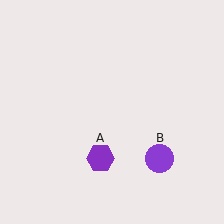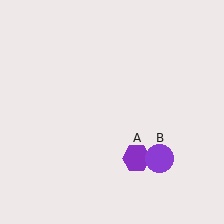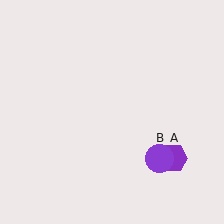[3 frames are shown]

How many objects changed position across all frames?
1 object changed position: purple hexagon (object A).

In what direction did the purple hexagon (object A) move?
The purple hexagon (object A) moved right.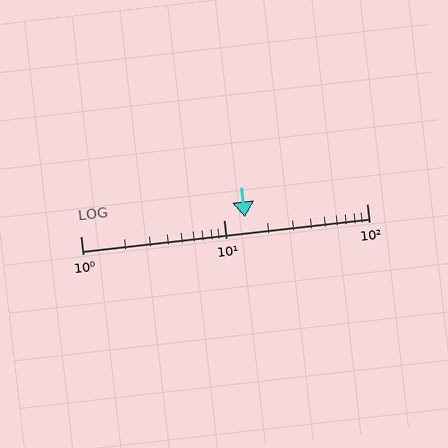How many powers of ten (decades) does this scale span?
The scale spans 2 decades, from 1 to 100.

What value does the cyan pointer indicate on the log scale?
The pointer indicates approximately 14.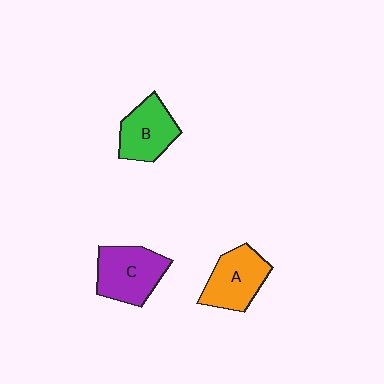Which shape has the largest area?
Shape C (purple).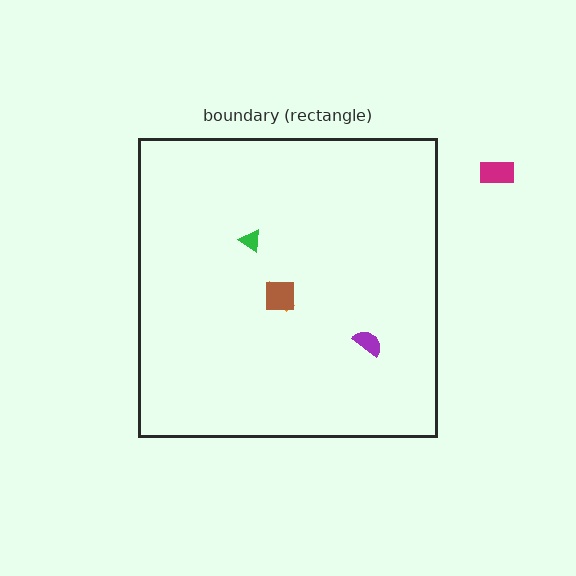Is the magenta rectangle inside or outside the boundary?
Outside.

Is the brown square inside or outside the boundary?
Inside.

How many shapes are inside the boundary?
4 inside, 1 outside.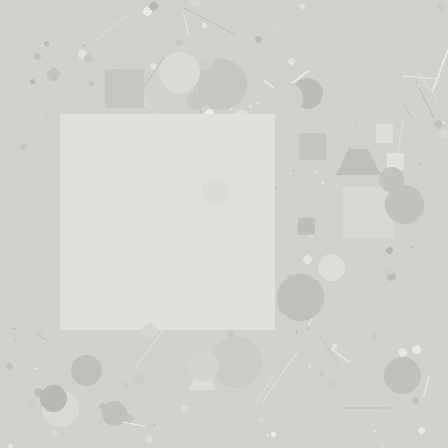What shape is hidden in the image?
A square is hidden in the image.